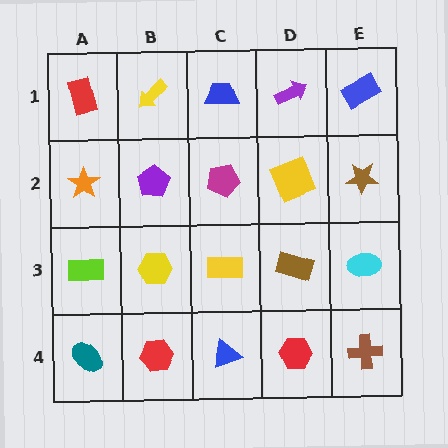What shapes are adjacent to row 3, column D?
A yellow square (row 2, column D), a red hexagon (row 4, column D), a yellow rectangle (row 3, column C), a cyan ellipse (row 3, column E).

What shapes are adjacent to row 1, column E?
A brown star (row 2, column E), a purple arrow (row 1, column D).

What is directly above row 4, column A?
A lime rectangle.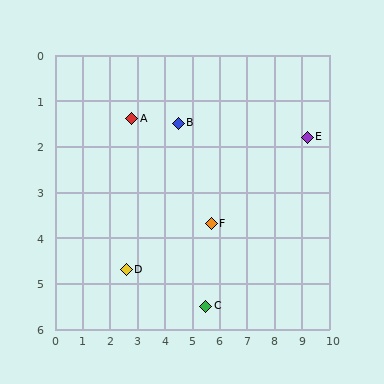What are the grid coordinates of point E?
Point E is at approximately (9.2, 1.8).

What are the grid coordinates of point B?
Point B is at approximately (4.5, 1.5).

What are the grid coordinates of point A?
Point A is at approximately (2.8, 1.4).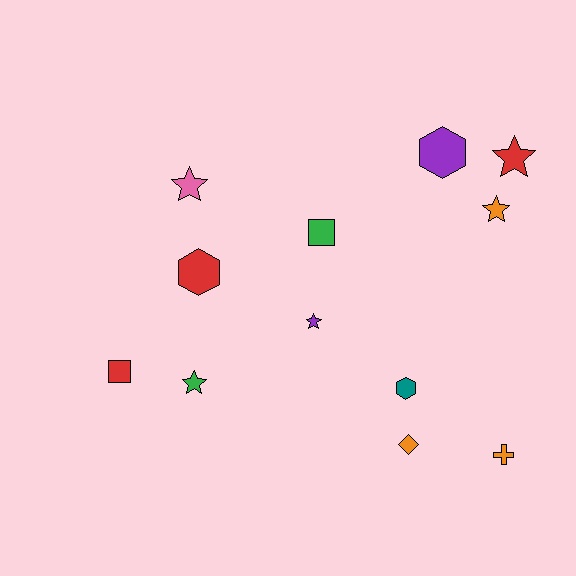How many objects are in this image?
There are 12 objects.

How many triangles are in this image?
There are no triangles.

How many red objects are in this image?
There are 3 red objects.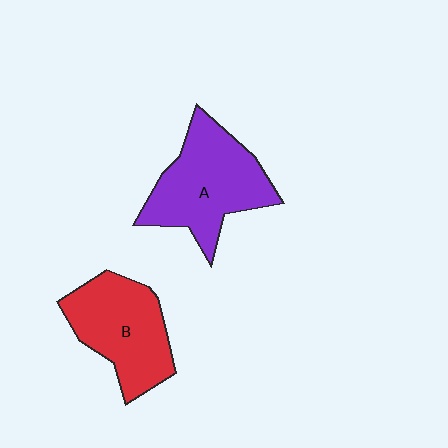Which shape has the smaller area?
Shape B (red).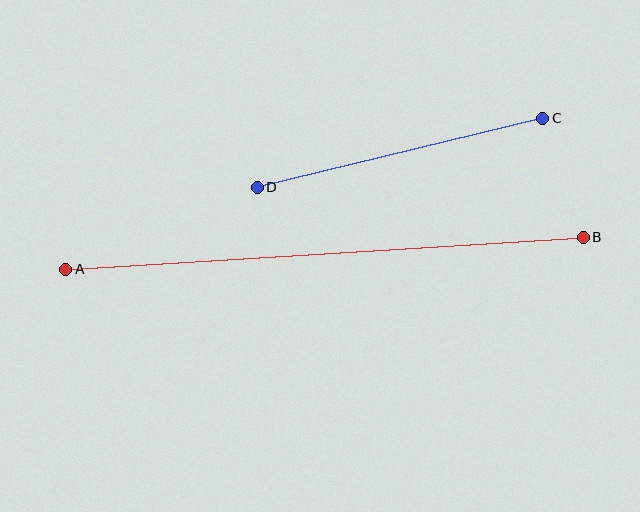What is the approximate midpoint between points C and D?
The midpoint is at approximately (400, 153) pixels.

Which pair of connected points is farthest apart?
Points A and B are farthest apart.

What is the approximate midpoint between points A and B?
The midpoint is at approximately (325, 253) pixels.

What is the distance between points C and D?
The distance is approximately 294 pixels.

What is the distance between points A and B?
The distance is approximately 519 pixels.